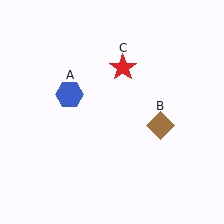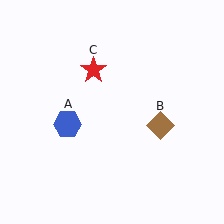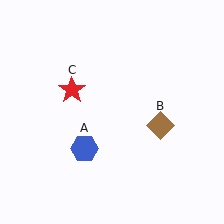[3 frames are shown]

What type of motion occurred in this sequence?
The blue hexagon (object A), red star (object C) rotated counterclockwise around the center of the scene.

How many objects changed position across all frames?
2 objects changed position: blue hexagon (object A), red star (object C).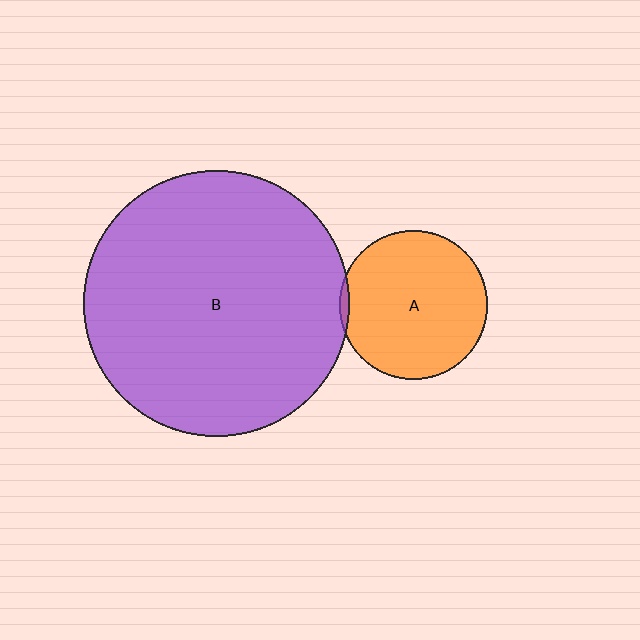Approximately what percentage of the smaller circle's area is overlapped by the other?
Approximately 5%.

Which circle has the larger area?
Circle B (purple).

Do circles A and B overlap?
Yes.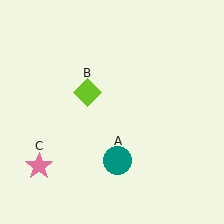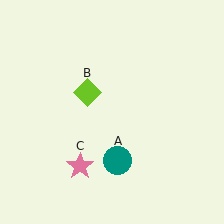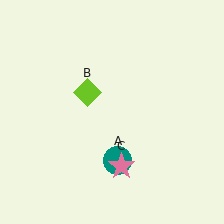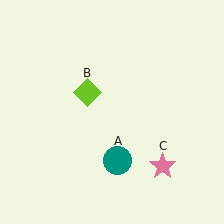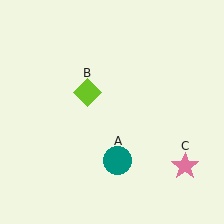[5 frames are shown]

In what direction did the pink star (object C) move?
The pink star (object C) moved right.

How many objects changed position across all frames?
1 object changed position: pink star (object C).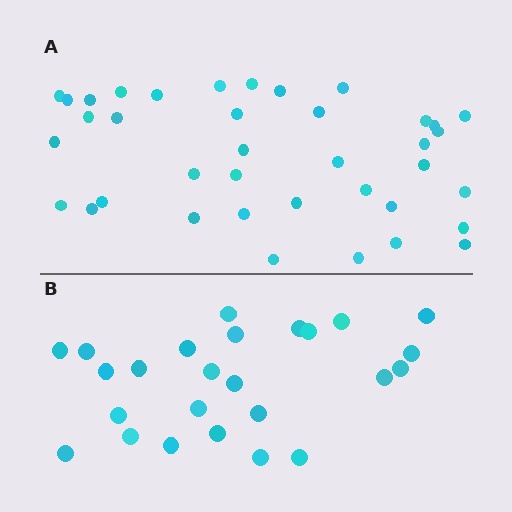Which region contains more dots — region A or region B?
Region A (the top region) has more dots.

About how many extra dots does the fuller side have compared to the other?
Region A has approximately 15 more dots than region B.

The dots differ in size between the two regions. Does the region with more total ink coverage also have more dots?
No. Region B has more total ink coverage because its dots are larger, but region A actually contains more individual dots. Total area can be misleading — the number of items is what matters here.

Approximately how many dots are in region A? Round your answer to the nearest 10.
About 40 dots. (The exact count is 38, which rounds to 40.)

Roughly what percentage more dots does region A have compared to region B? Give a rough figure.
About 50% more.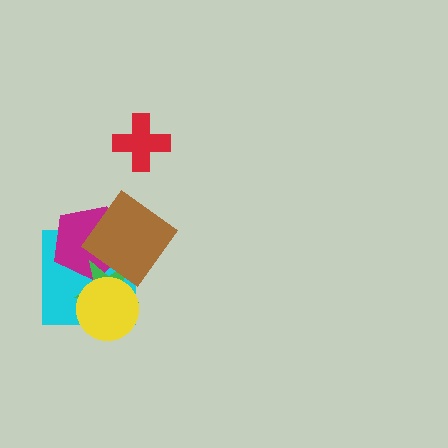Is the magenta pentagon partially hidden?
Yes, it is partially covered by another shape.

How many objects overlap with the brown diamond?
3 objects overlap with the brown diamond.